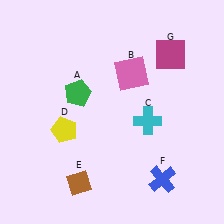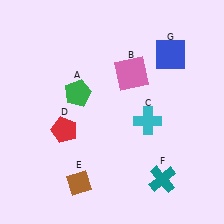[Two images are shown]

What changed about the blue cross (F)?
In Image 1, F is blue. In Image 2, it changed to teal.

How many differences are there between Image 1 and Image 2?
There are 3 differences between the two images.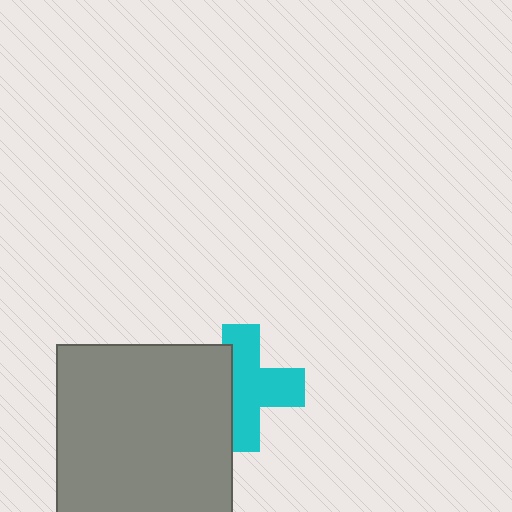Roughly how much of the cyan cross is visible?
About half of it is visible (roughly 64%).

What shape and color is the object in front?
The object in front is a gray rectangle.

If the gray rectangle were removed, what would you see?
You would see the complete cyan cross.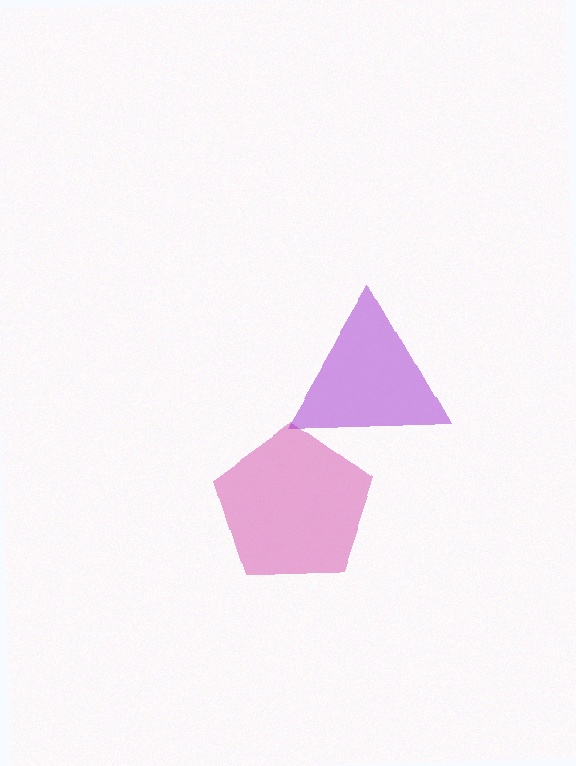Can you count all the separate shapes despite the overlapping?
Yes, there are 2 separate shapes.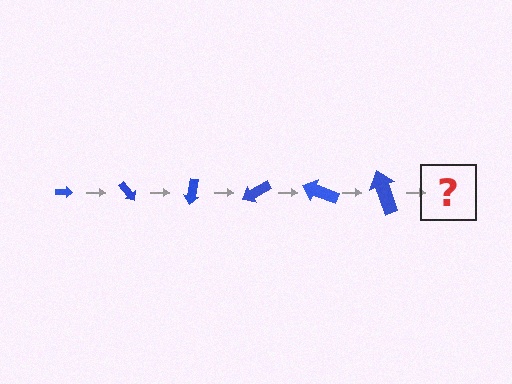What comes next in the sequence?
The next element should be an arrow, larger than the previous one and rotated 300 degrees from the start.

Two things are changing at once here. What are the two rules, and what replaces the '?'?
The two rules are that the arrow grows larger each step and it rotates 50 degrees each step. The '?' should be an arrow, larger than the previous one and rotated 300 degrees from the start.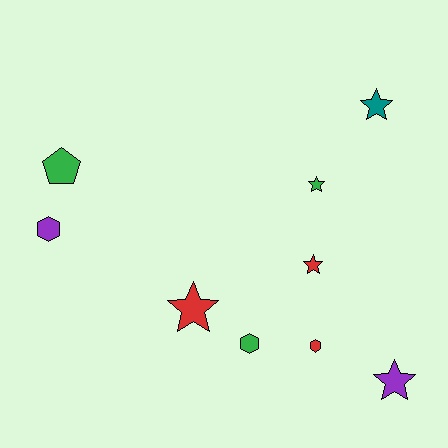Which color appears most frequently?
Red, with 3 objects.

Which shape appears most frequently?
Star, with 5 objects.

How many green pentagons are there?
There is 1 green pentagon.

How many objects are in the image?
There are 9 objects.